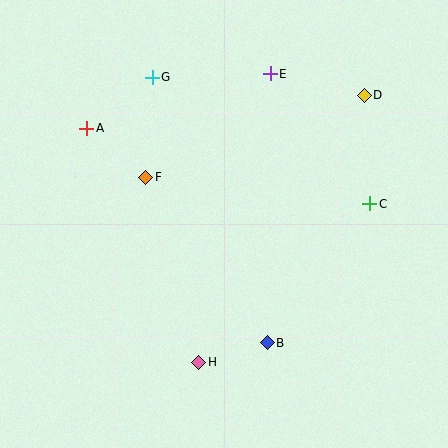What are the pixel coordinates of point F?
Point F is at (146, 177).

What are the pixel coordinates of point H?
Point H is at (199, 362).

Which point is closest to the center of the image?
Point F at (146, 177) is closest to the center.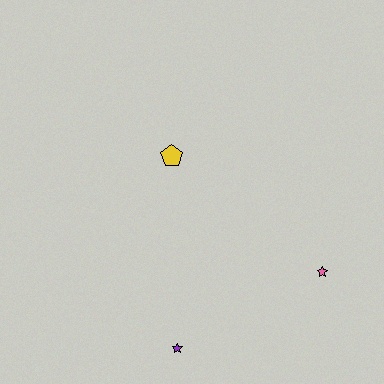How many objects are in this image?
There are 3 objects.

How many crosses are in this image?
There are no crosses.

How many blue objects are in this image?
There are no blue objects.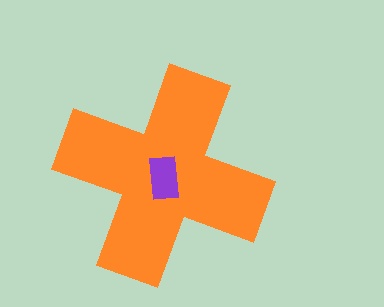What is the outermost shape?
The orange cross.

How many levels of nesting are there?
2.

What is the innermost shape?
The purple rectangle.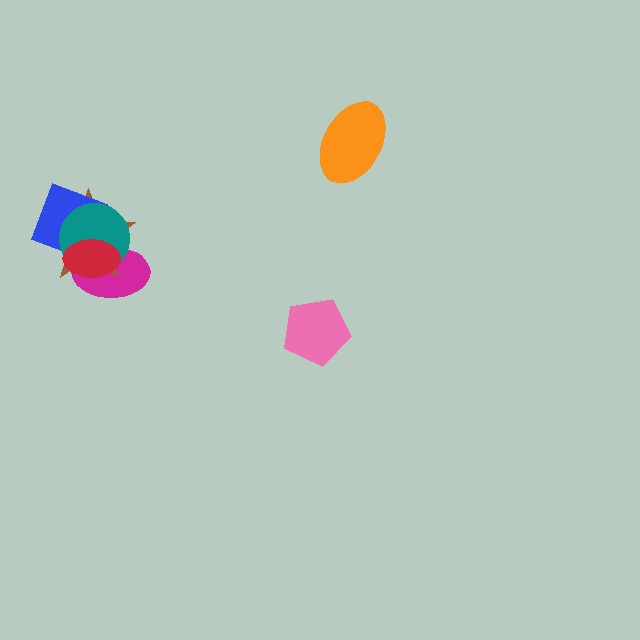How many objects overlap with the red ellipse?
4 objects overlap with the red ellipse.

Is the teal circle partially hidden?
Yes, it is partially covered by another shape.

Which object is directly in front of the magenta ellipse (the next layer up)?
The brown star is directly in front of the magenta ellipse.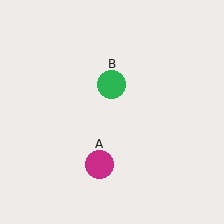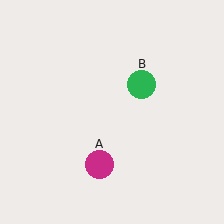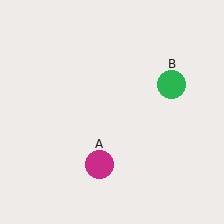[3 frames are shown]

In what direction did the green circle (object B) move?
The green circle (object B) moved right.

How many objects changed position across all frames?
1 object changed position: green circle (object B).